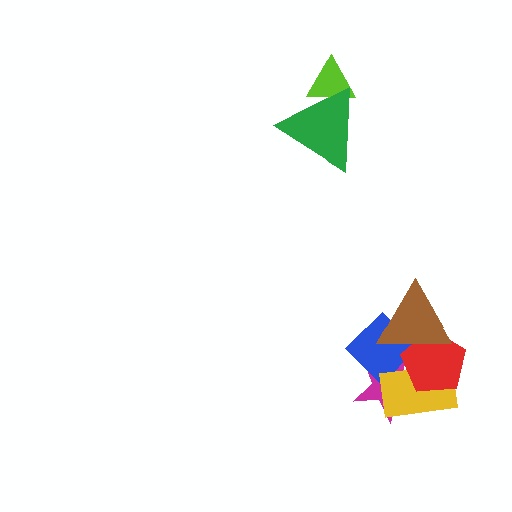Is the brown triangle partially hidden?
No, no other shape covers it.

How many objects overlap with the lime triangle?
1 object overlaps with the lime triangle.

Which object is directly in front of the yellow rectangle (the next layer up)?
The red pentagon is directly in front of the yellow rectangle.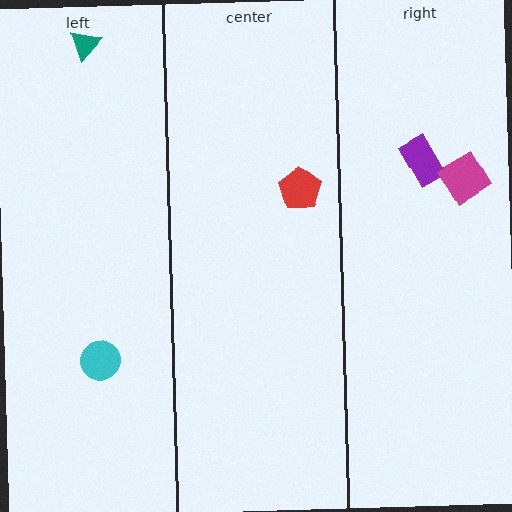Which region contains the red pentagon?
The center region.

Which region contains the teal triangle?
The left region.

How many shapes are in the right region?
2.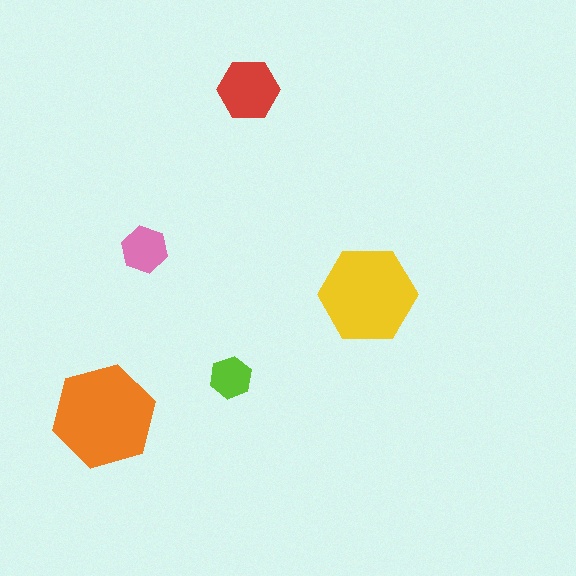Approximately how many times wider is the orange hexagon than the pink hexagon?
About 2 times wider.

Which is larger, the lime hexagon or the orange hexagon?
The orange one.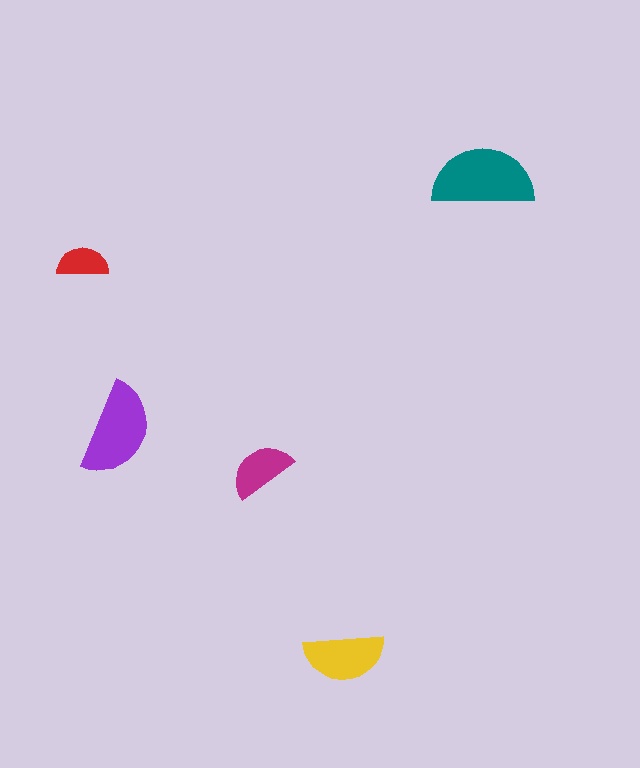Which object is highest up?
The teal semicircle is topmost.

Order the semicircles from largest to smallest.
the teal one, the purple one, the yellow one, the magenta one, the red one.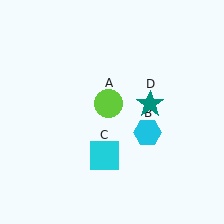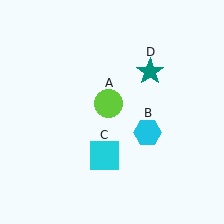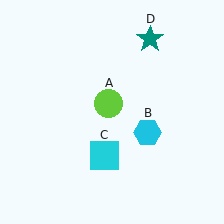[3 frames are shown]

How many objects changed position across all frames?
1 object changed position: teal star (object D).